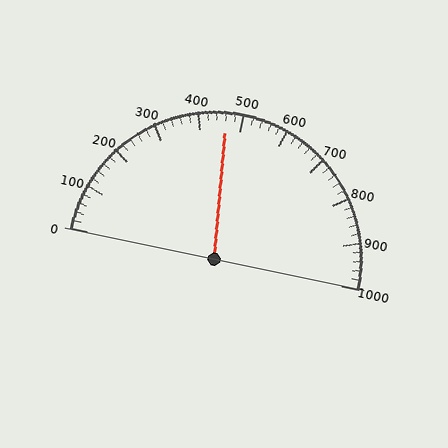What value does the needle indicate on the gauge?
The needle indicates approximately 460.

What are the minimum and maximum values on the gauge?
The gauge ranges from 0 to 1000.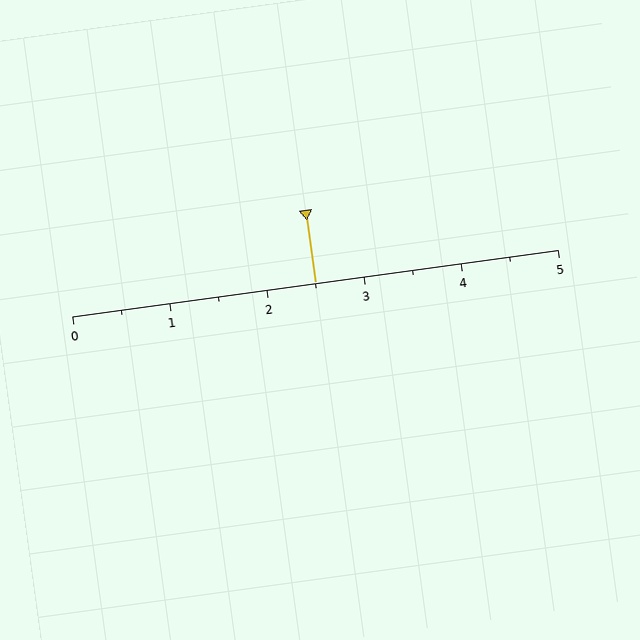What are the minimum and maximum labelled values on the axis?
The axis runs from 0 to 5.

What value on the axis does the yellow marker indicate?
The marker indicates approximately 2.5.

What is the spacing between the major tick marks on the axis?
The major ticks are spaced 1 apart.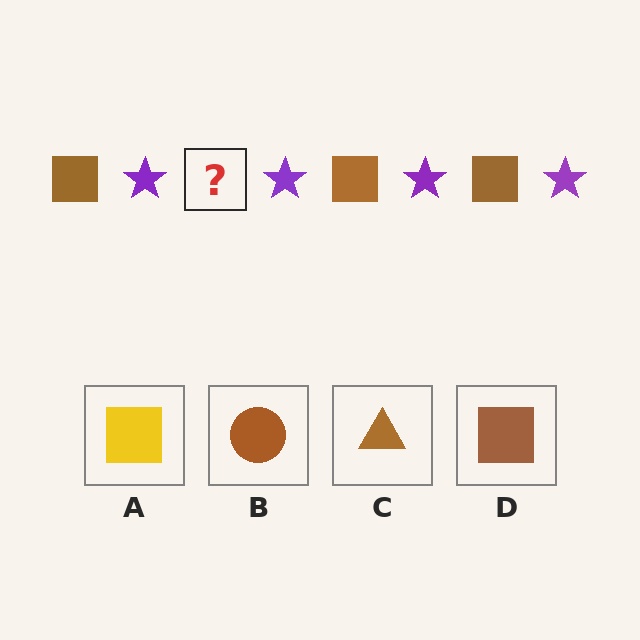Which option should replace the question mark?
Option D.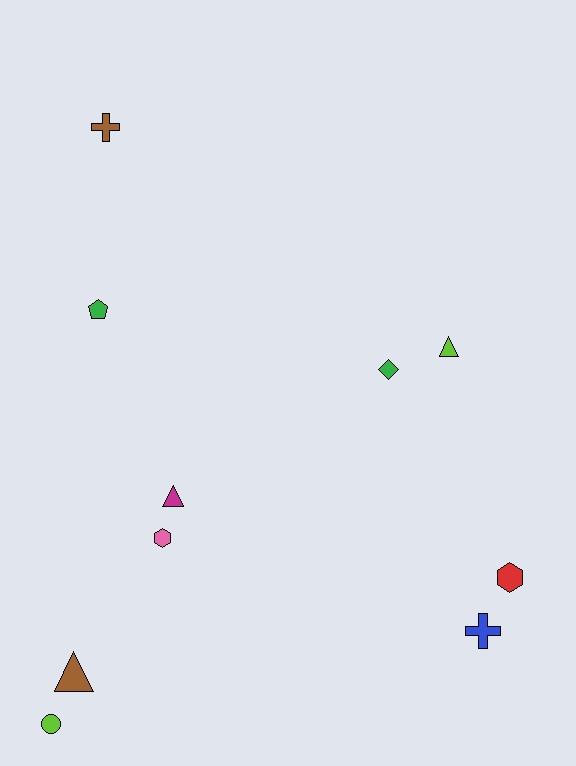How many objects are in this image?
There are 10 objects.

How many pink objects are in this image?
There is 1 pink object.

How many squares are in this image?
There are no squares.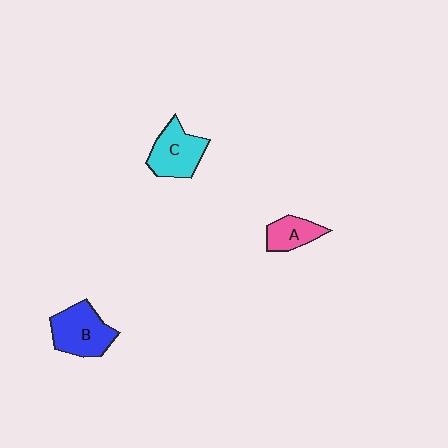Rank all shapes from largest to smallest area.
From largest to smallest: B (blue), C (cyan), A (pink).